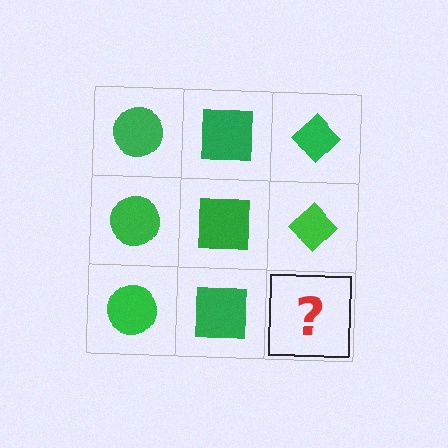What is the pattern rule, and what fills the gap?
The rule is that each column has a consistent shape. The gap should be filled with a green diamond.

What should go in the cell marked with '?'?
The missing cell should contain a green diamond.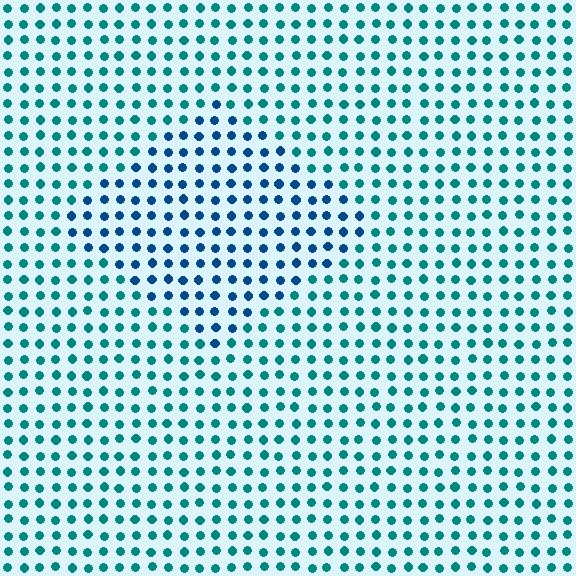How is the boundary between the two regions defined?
The boundary is defined purely by a slight shift in hue (about 33 degrees). Spacing, size, and orientation are identical on both sides.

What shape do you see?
I see a diamond.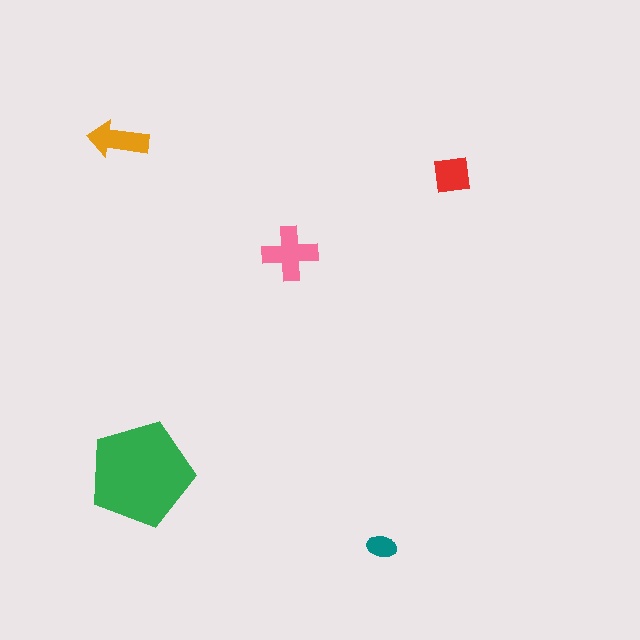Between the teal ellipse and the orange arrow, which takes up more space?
The orange arrow.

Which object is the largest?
The green pentagon.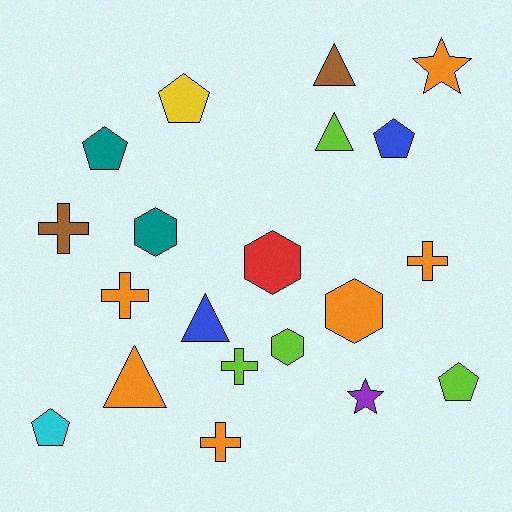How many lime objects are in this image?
There are 4 lime objects.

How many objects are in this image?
There are 20 objects.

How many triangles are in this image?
There are 4 triangles.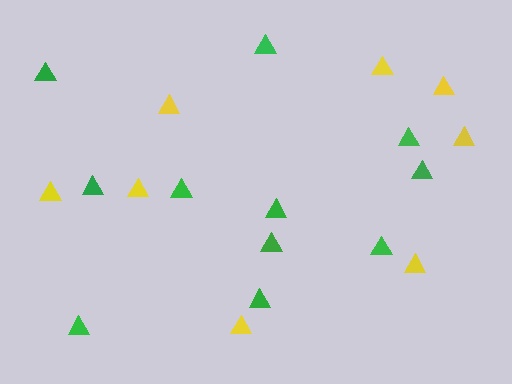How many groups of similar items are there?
There are 2 groups: one group of yellow triangles (8) and one group of green triangles (11).